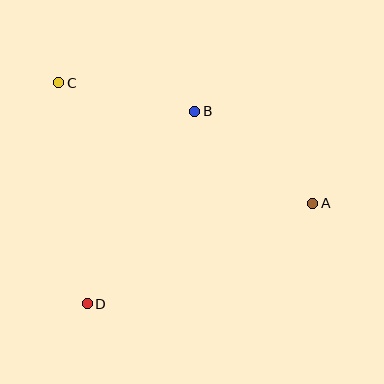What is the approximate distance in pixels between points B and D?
The distance between B and D is approximately 220 pixels.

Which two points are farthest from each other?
Points A and C are farthest from each other.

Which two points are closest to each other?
Points B and C are closest to each other.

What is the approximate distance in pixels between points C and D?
The distance between C and D is approximately 223 pixels.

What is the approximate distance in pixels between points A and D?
The distance between A and D is approximately 247 pixels.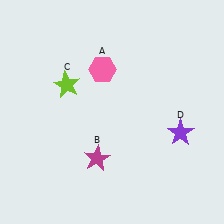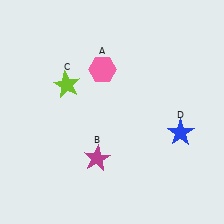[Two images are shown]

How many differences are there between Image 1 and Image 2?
There is 1 difference between the two images.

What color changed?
The star (D) changed from purple in Image 1 to blue in Image 2.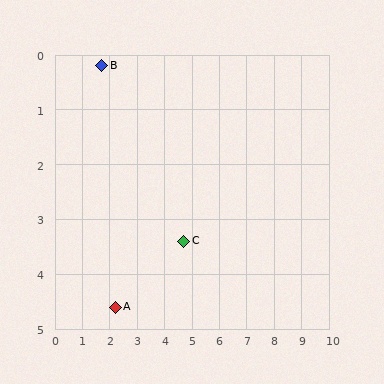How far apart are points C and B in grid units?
Points C and B are about 4.4 grid units apart.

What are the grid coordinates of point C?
Point C is at approximately (4.7, 3.4).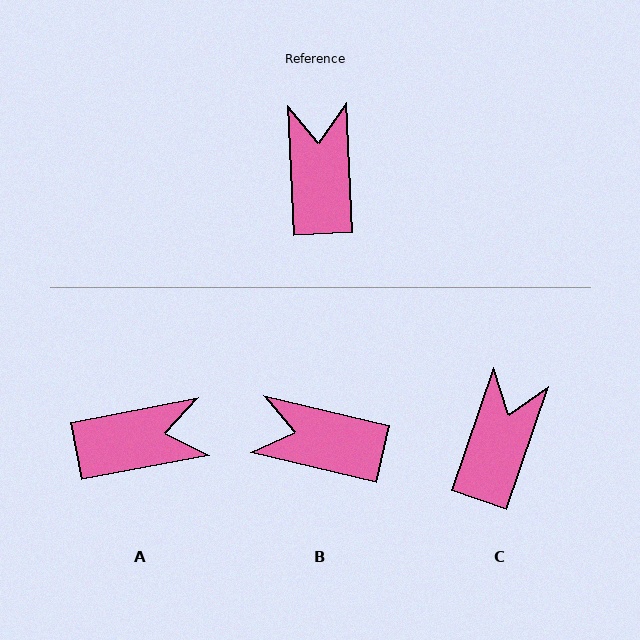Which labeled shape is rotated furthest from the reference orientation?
A, about 82 degrees away.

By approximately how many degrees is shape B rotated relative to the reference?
Approximately 74 degrees counter-clockwise.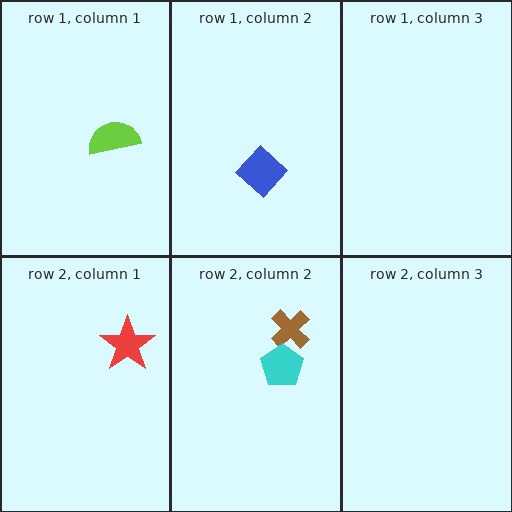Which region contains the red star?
The row 2, column 1 region.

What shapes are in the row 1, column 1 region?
The lime semicircle.